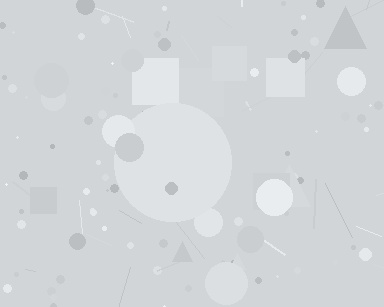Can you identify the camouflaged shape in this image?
The camouflaged shape is a circle.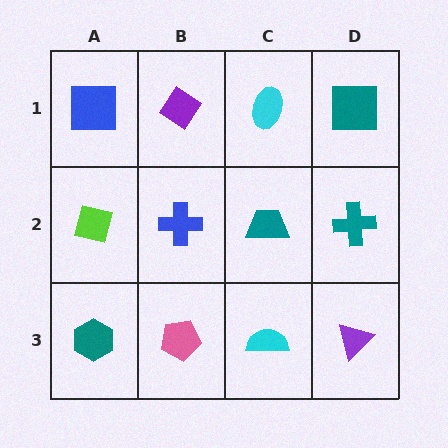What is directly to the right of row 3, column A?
A pink pentagon.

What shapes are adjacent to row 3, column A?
A lime square (row 2, column A), a pink pentagon (row 3, column B).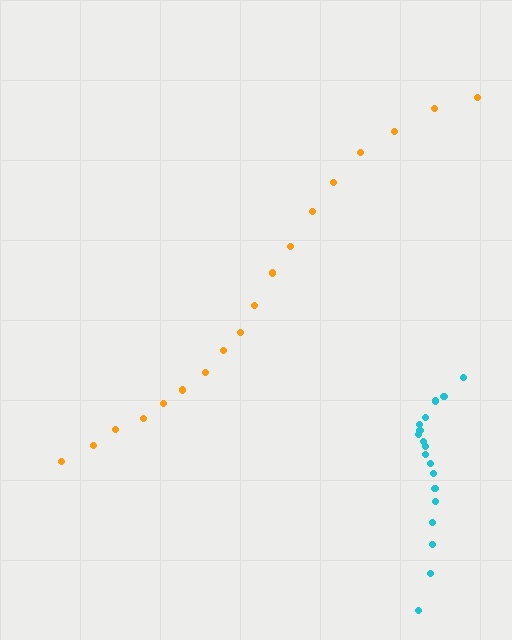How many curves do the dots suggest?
There are 2 distinct paths.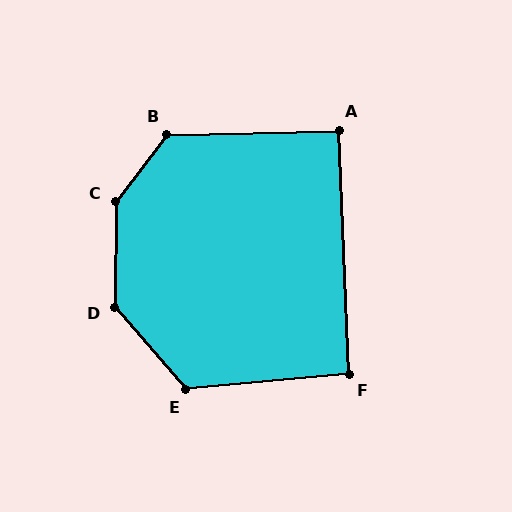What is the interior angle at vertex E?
Approximately 126 degrees (obtuse).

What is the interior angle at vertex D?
Approximately 138 degrees (obtuse).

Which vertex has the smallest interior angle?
A, at approximately 91 degrees.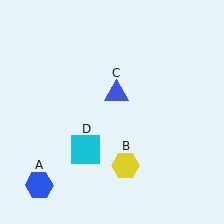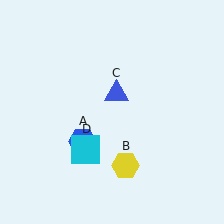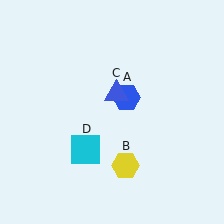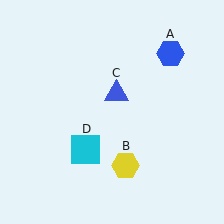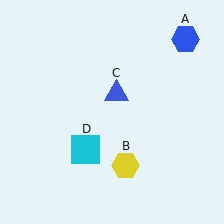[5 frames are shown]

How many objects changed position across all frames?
1 object changed position: blue hexagon (object A).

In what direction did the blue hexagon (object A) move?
The blue hexagon (object A) moved up and to the right.